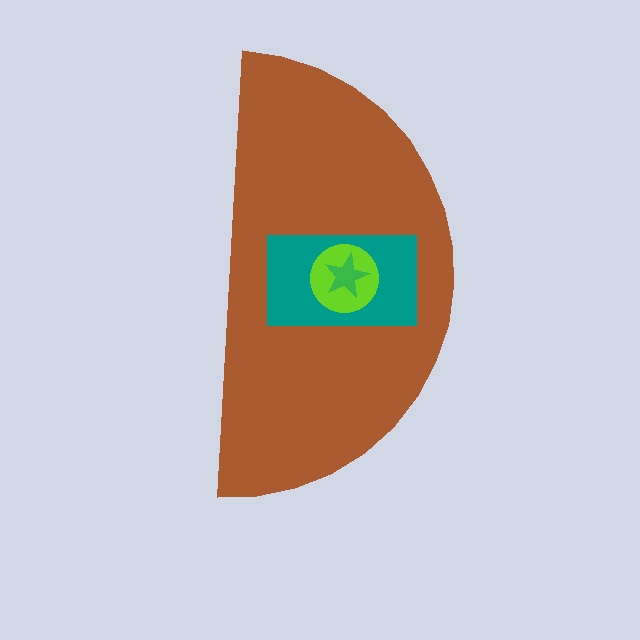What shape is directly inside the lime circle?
The green star.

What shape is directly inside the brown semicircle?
The teal rectangle.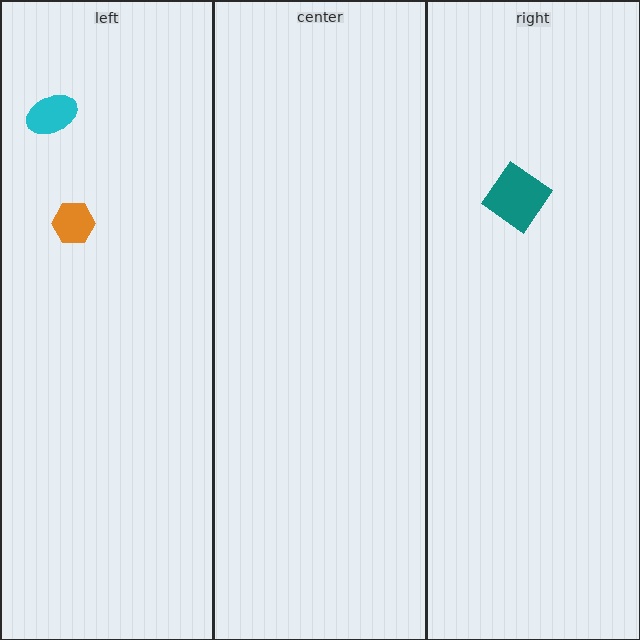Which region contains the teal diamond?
The right region.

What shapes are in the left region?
The cyan ellipse, the orange hexagon.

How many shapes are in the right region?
1.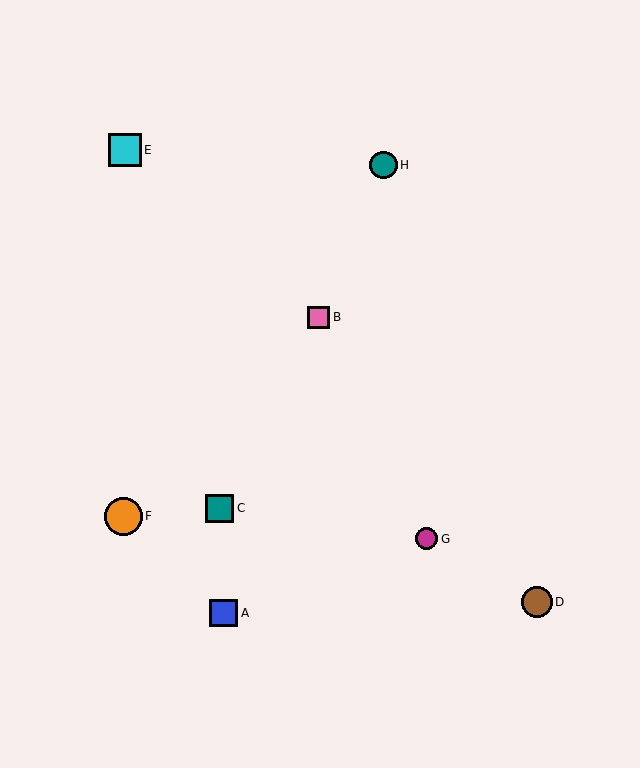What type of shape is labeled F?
Shape F is an orange circle.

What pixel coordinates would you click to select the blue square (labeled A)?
Click at (224, 613) to select the blue square A.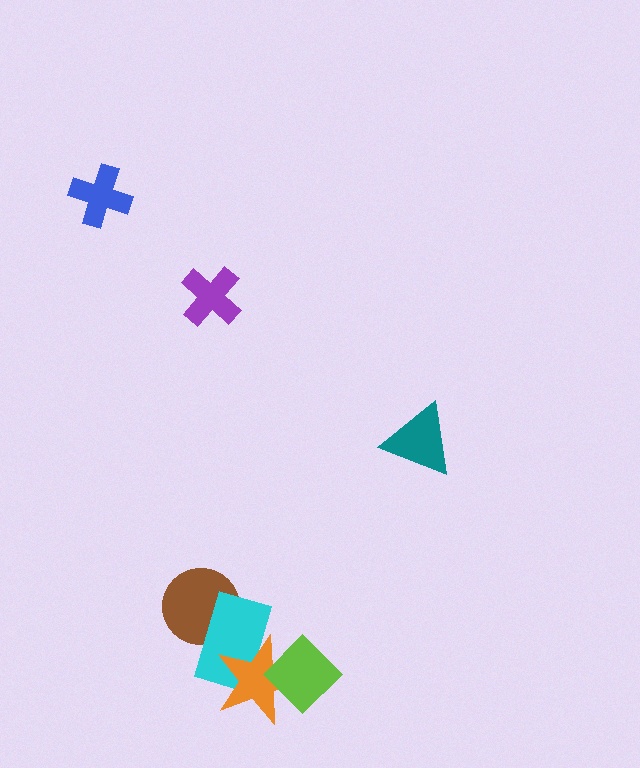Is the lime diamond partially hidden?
No, no other shape covers it.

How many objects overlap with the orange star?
2 objects overlap with the orange star.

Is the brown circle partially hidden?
Yes, it is partially covered by another shape.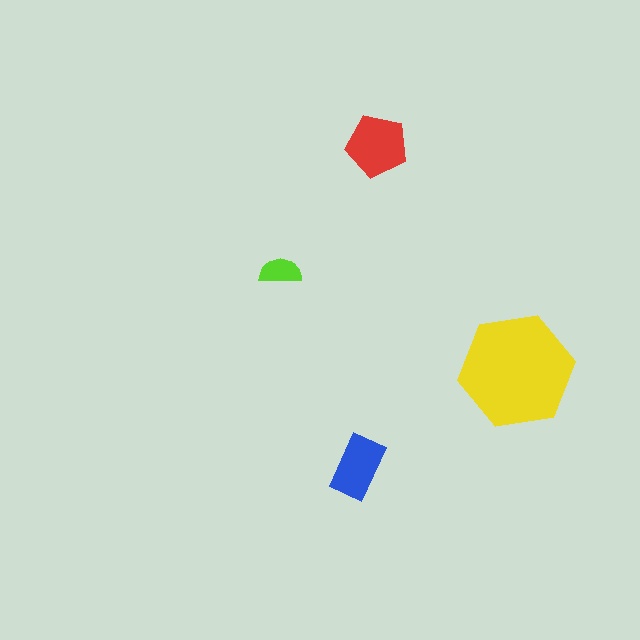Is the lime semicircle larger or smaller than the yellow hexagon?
Smaller.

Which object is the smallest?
The lime semicircle.